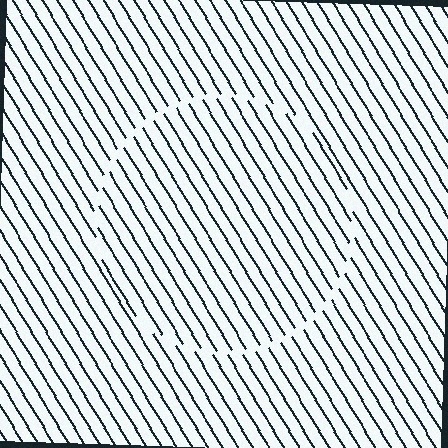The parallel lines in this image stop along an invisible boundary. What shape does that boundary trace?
An illusory circle. The interior of the shape contains the same grating, shifted by half a period — the contour is defined by the phase discontinuity where line-ends from the inner and outer gratings abut.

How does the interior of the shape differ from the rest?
The interior of the shape contains the same grating, shifted by half a period — the contour is defined by the phase discontinuity where line-ends from the inner and outer gratings abut.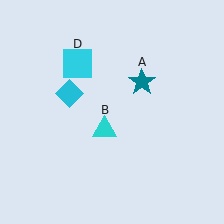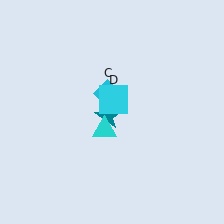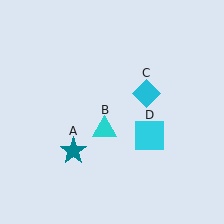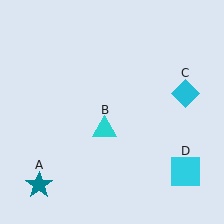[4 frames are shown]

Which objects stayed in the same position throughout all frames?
Cyan triangle (object B) remained stationary.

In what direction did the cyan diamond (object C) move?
The cyan diamond (object C) moved right.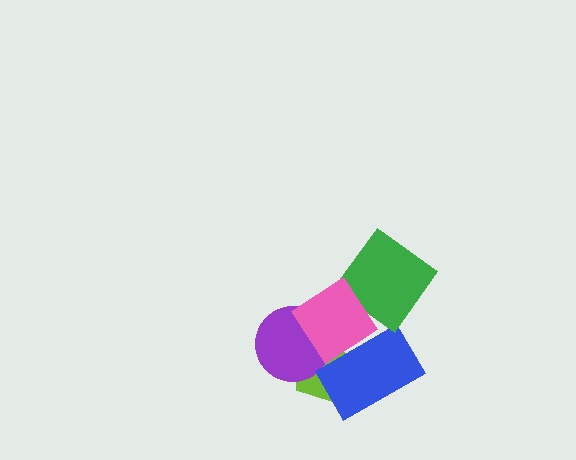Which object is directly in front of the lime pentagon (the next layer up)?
The purple circle is directly in front of the lime pentagon.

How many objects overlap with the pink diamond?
4 objects overlap with the pink diamond.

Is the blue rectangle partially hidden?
Yes, it is partially covered by another shape.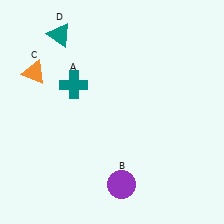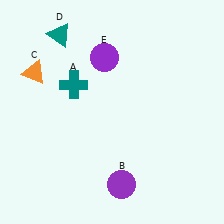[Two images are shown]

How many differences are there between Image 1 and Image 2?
There is 1 difference between the two images.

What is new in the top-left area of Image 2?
A purple circle (E) was added in the top-left area of Image 2.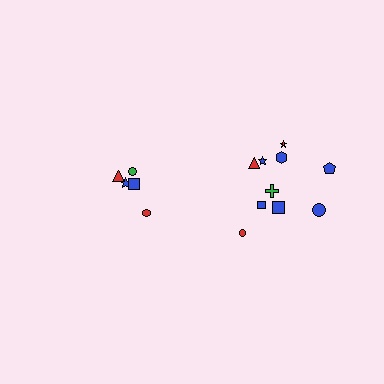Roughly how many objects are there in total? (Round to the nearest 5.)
Roughly 15 objects in total.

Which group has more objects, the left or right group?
The right group.